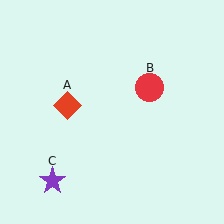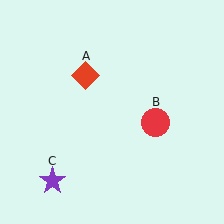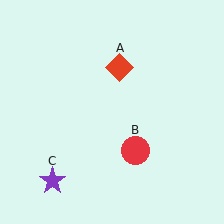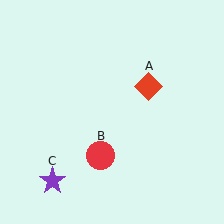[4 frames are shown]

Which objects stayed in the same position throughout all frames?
Purple star (object C) remained stationary.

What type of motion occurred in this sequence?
The red diamond (object A), red circle (object B) rotated clockwise around the center of the scene.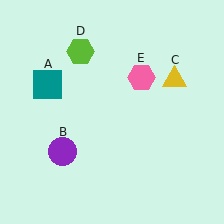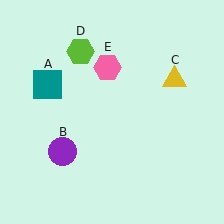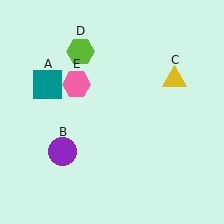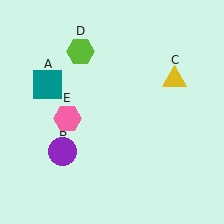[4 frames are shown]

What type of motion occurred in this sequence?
The pink hexagon (object E) rotated counterclockwise around the center of the scene.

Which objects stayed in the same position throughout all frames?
Teal square (object A) and purple circle (object B) and yellow triangle (object C) and lime hexagon (object D) remained stationary.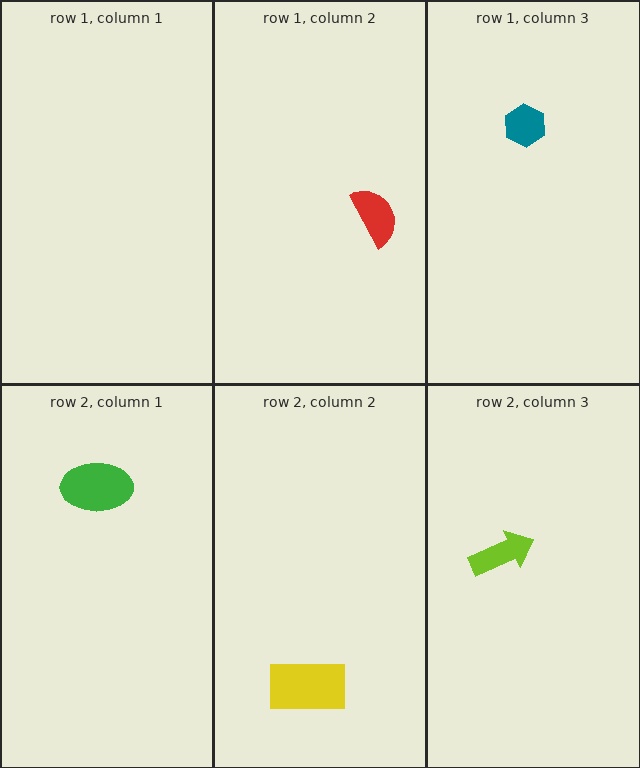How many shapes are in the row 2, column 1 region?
1.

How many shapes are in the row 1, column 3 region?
1.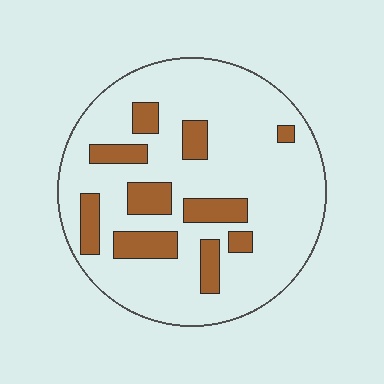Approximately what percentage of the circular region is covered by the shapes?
Approximately 20%.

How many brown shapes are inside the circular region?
10.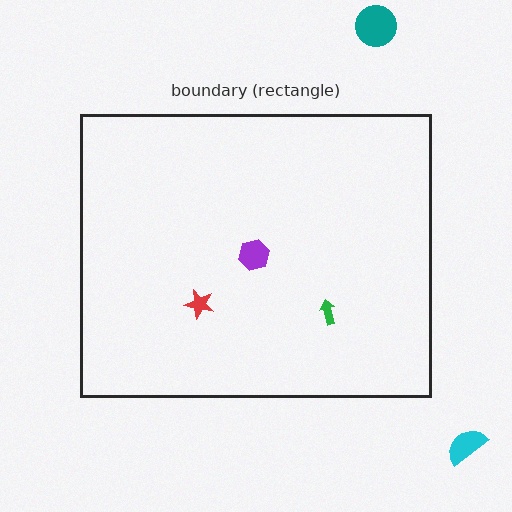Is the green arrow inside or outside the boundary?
Inside.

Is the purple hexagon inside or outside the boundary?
Inside.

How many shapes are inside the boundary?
3 inside, 2 outside.